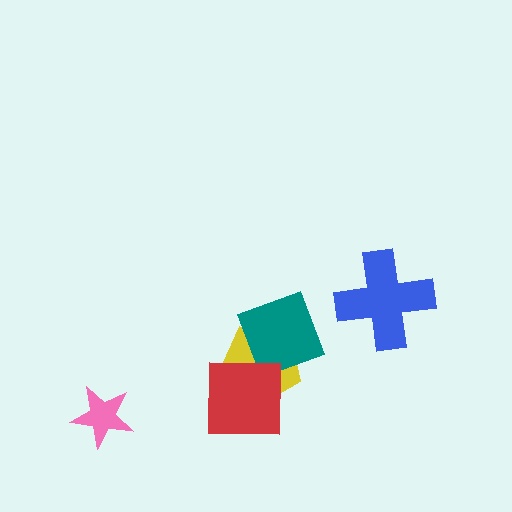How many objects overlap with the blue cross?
0 objects overlap with the blue cross.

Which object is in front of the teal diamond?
The red square is in front of the teal diamond.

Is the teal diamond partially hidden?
Yes, it is partially covered by another shape.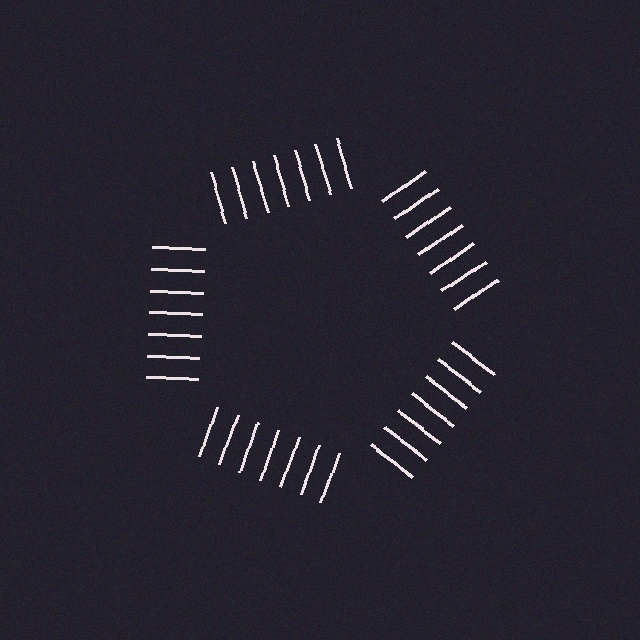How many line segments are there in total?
35 — 7 along each of the 5 edges.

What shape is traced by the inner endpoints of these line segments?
An illusory pentagon — the line segments terminate on its edges but no continuous stroke is drawn.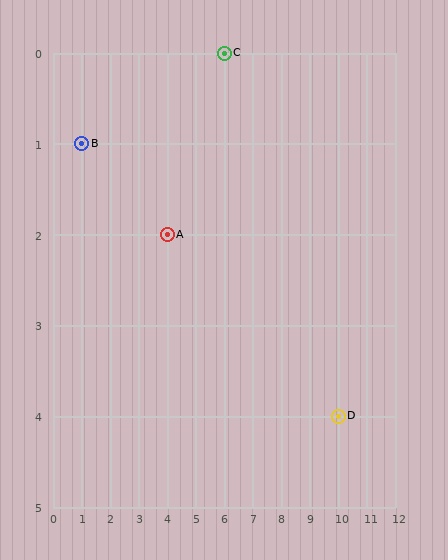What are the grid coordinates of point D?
Point D is at grid coordinates (10, 4).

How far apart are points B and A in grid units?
Points B and A are 3 columns and 1 row apart (about 3.2 grid units diagonally).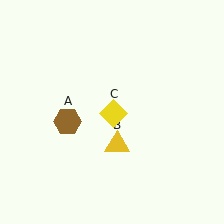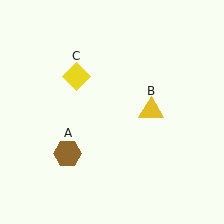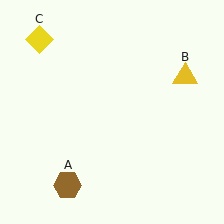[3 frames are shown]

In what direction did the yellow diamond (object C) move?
The yellow diamond (object C) moved up and to the left.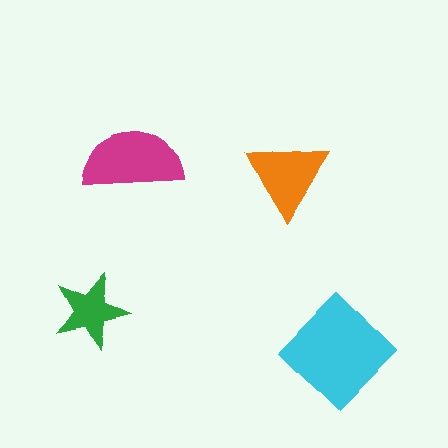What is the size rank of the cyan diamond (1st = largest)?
1st.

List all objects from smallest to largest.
The green star, the orange triangle, the magenta semicircle, the cyan diamond.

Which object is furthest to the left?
The green star is leftmost.